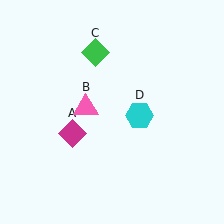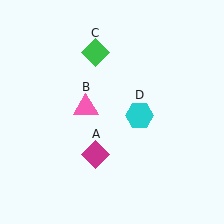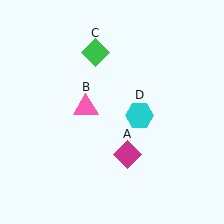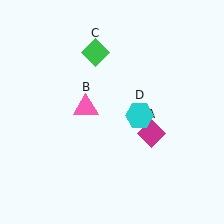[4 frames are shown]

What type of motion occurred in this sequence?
The magenta diamond (object A) rotated counterclockwise around the center of the scene.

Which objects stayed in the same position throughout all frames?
Pink triangle (object B) and green diamond (object C) and cyan hexagon (object D) remained stationary.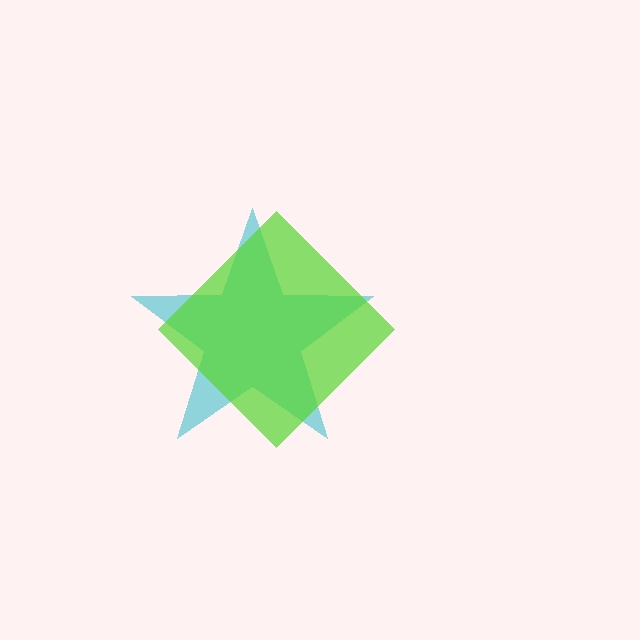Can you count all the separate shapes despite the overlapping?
Yes, there are 2 separate shapes.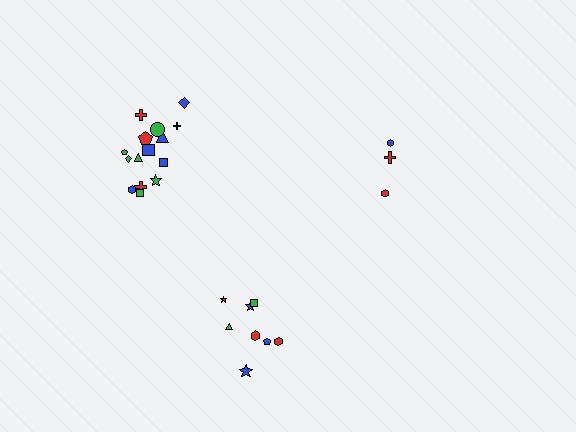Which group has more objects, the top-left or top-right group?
The top-left group.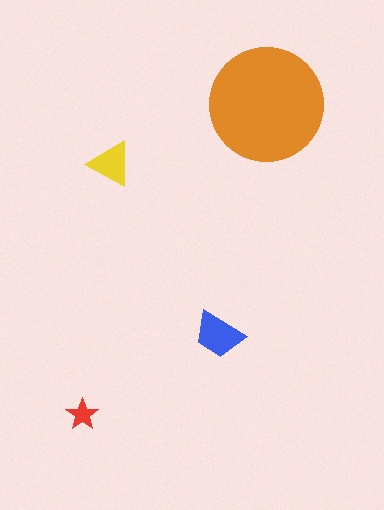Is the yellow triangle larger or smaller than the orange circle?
Smaller.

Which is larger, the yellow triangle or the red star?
The yellow triangle.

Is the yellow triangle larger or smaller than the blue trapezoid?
Smaller.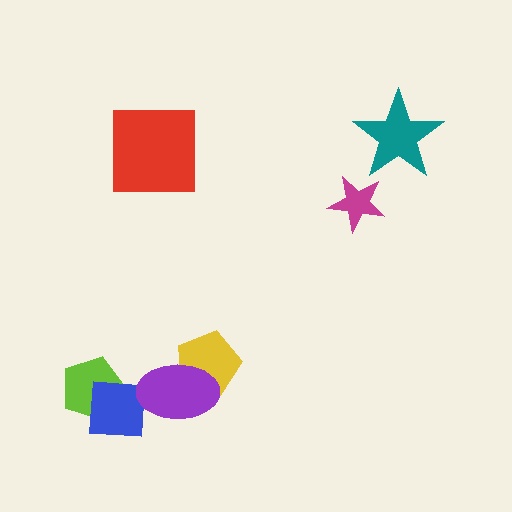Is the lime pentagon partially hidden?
Yes, it is partially covered by another shape.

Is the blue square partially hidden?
Yes, it is partially covered by another shape.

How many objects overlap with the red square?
0 objects overlap with the red square.